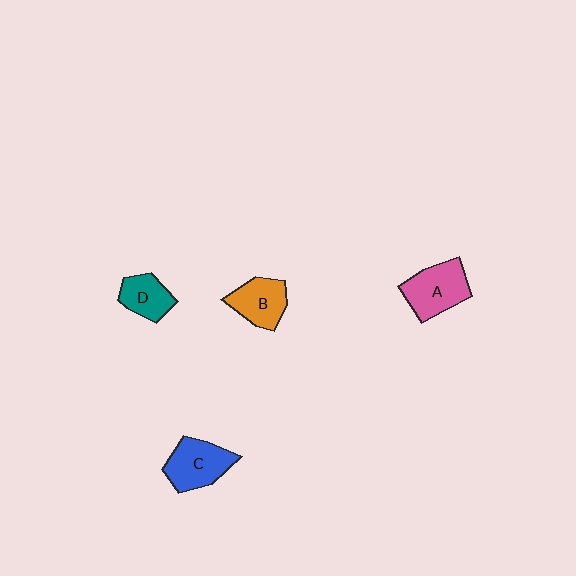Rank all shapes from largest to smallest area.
From largest to smallest: A (pink), C (blue), B (orange), D (teal).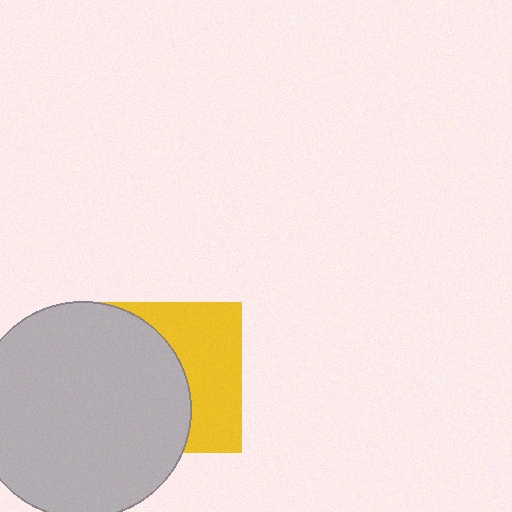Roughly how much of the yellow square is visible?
A small part of it is visible (roughly 45%).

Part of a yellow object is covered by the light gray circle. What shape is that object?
It is a square.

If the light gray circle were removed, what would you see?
You would see the complete yellow square.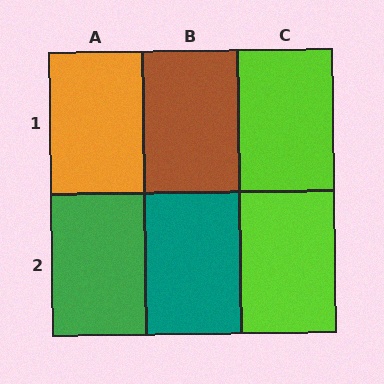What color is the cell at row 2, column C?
Lime.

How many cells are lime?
2 cells are lime.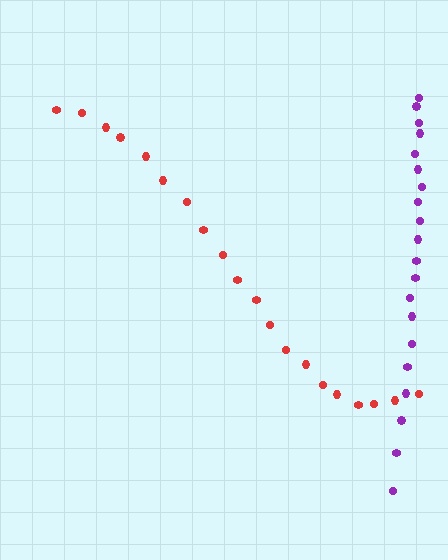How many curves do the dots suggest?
There are 2 distinct paths.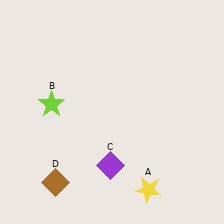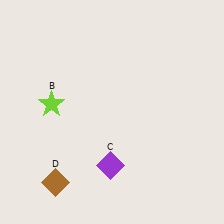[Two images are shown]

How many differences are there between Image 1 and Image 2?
There is 1 difference between the two images.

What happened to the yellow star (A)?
The yellow star (A) was removed in Image 2. It was in the bottom-right area of Image 1.